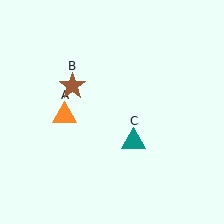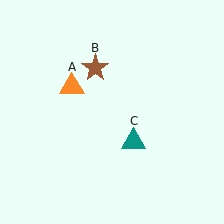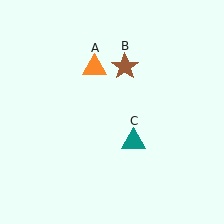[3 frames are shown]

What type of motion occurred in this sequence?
The orange triangle (object A), brown star (object B) rotated clockwise around the center of the scene.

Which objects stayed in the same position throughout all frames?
Teal triangle (object C) remained stationary.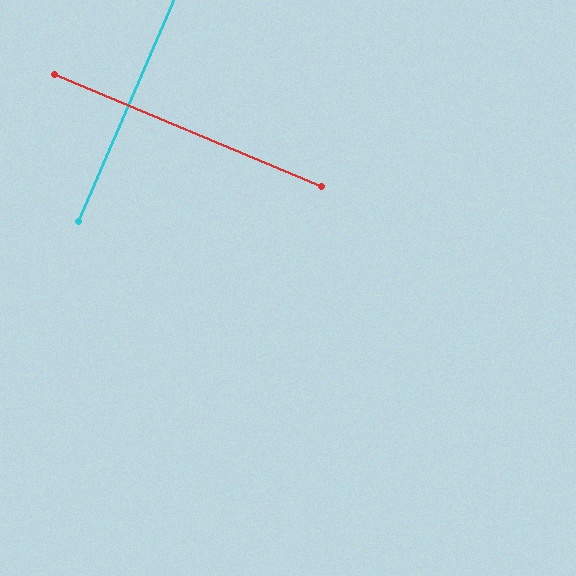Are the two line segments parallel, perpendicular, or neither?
Perpendicular — they meet at approximately 90°.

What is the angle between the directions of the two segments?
Approximately 90 degrees.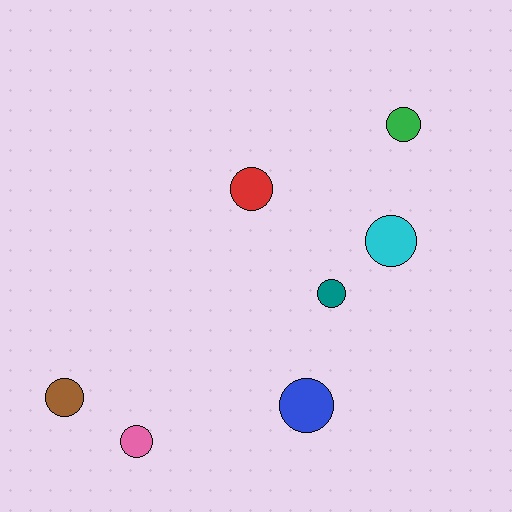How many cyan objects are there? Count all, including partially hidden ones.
There is 1 cyan object.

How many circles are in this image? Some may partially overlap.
There are 7 circles.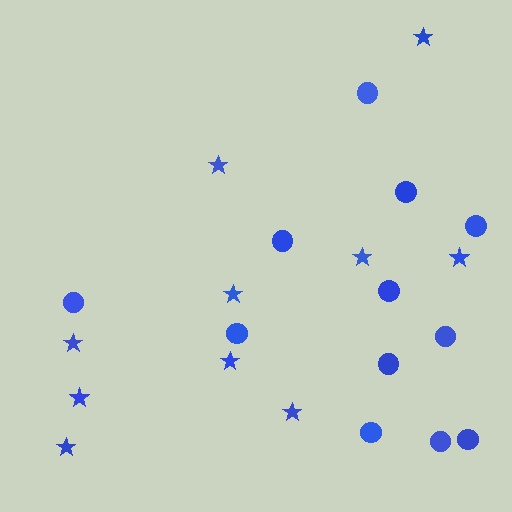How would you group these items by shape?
There are 2 groups: one group of stars (10) and one group of circles (12).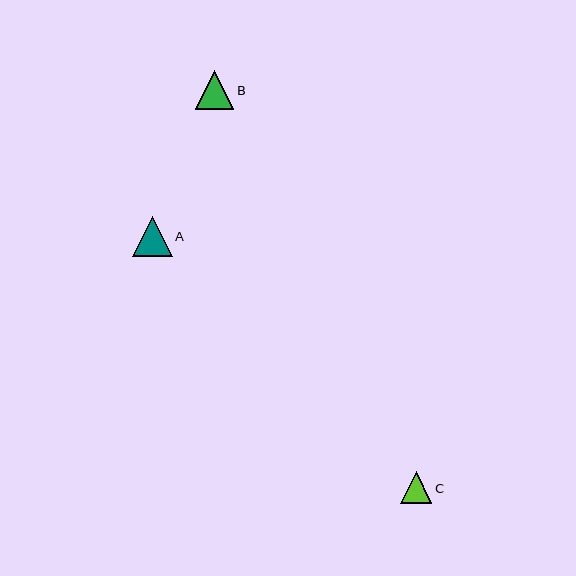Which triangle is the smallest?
Triangle C is the smallest with a size of approximately 32 pixels.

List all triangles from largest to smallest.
From largest to smallest: A, B, C.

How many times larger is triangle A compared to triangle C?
Triangle A is approximately 1.3 times the size of triangle C.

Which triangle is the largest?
Triangle A is the largest with a size of approximately 40 pixels.